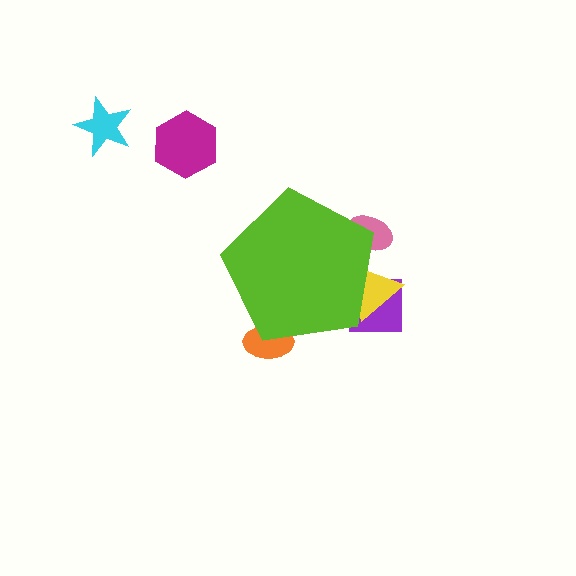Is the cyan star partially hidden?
No, the cyan star is fully visible.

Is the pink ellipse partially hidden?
Yes, the pink ellipse is partially hidden behind the lime pentagon.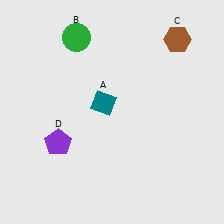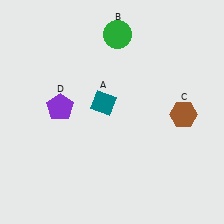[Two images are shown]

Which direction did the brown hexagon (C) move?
The brown hexagon (C) moved down.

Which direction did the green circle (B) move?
The green circle (B) moved right.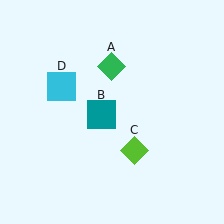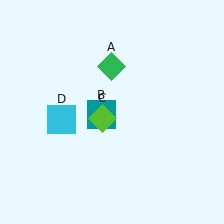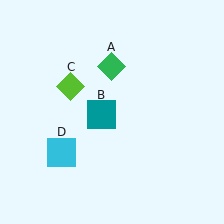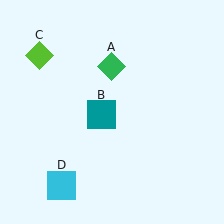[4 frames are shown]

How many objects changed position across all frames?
2 objects changed position: lime diamond (object C), cyan square (object D).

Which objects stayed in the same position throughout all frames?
Green diamond (object A) and teal square (object B) remained stationary.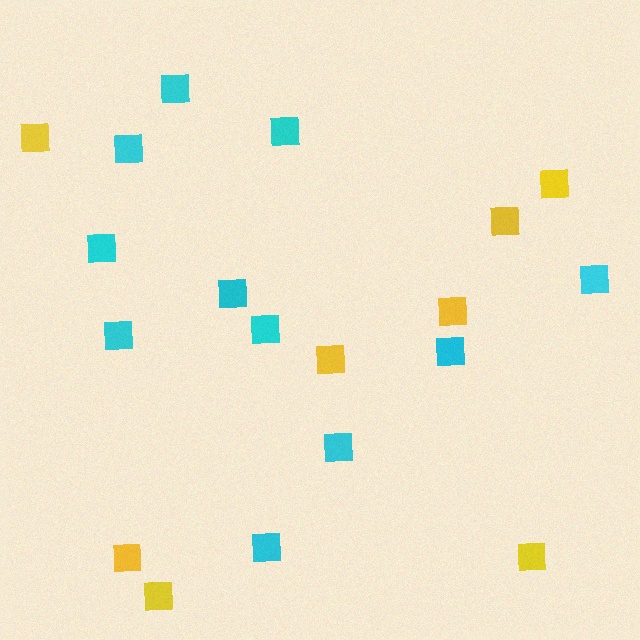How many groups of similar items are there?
There are 2 groups: one group of yellow squares (8) and one group of cyan squares (11).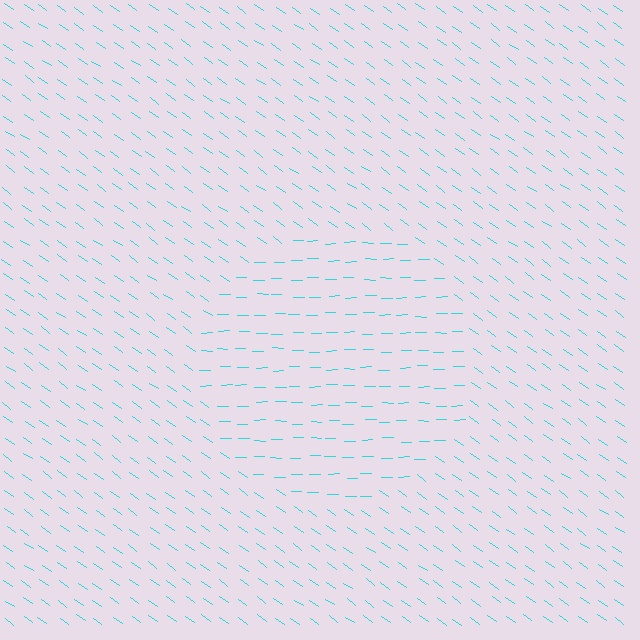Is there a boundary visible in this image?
Yes, there is a texture boundary formed by a change in line orientation.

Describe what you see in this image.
The image is filled with small cyan line segments. A circle region in the image has lines oriented differently from the surrounding lines, creating a visible texture boundary.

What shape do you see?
I see a circle.